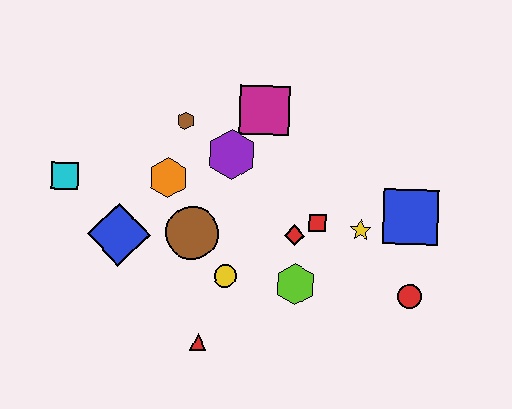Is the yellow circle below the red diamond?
Yes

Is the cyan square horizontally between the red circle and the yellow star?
No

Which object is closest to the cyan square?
The blue diamond is closest to the cyan square.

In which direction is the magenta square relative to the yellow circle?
The magenta square is above the yellow circle.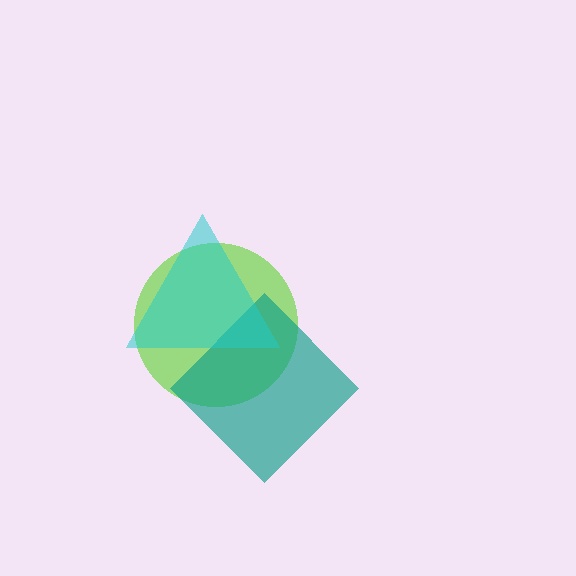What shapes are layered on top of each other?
The layered shapes are: a lime circle, a teal diamond, a cyan triangle.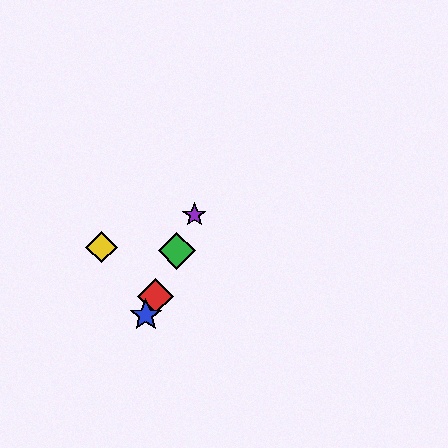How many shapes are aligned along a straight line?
4 shapes (the red diamond, the blue star, the green diamond, the purple star) are aligned along a straight line.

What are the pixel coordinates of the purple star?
The purple star is at (194, 215).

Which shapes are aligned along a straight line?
The red diamond, the blue star, the green diamond, the purple star are aligned along a straight line.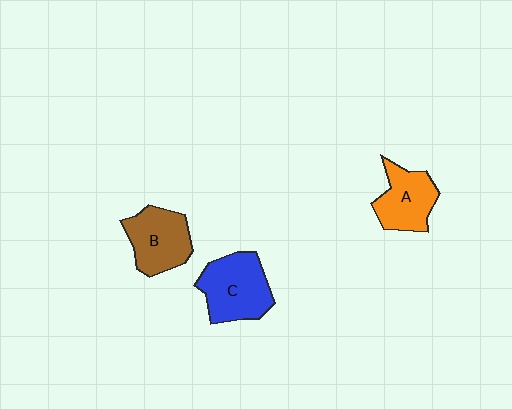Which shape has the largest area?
Shape C (blue).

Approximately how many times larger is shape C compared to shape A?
Approximately 1.3 times.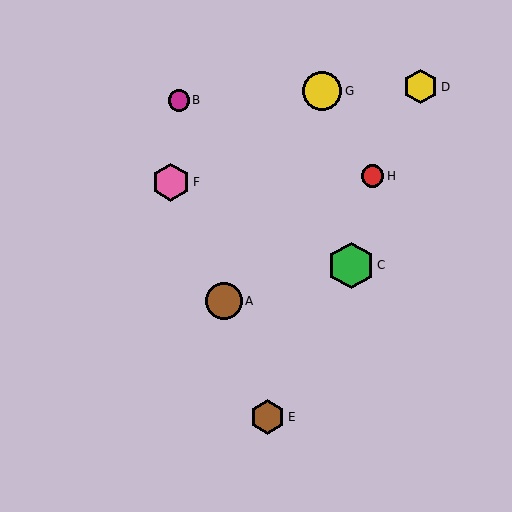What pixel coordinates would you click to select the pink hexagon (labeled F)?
Click at (171, 182) to select the pink hexagon F.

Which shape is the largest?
The green hexagon (labeled C) is the largest.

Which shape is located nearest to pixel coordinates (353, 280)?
The green hexagon (labeled C) at (351, 265) is nearest to that location.